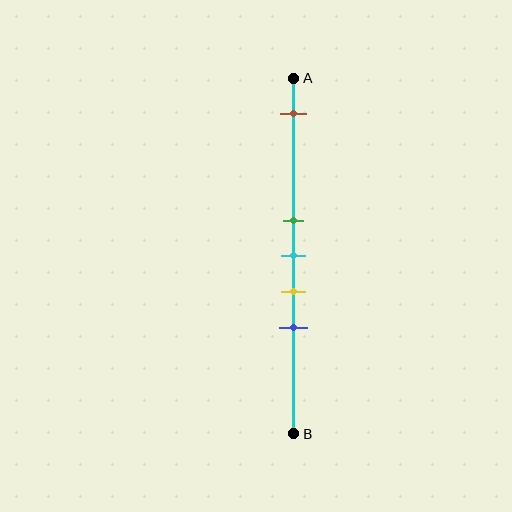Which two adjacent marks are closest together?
The green and cyan marks are the closest adjacent pair.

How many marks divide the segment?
There are 5 marks dividing the segment.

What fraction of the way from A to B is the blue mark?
The blue mark is approximately 70% (0.7) of the way from A to B.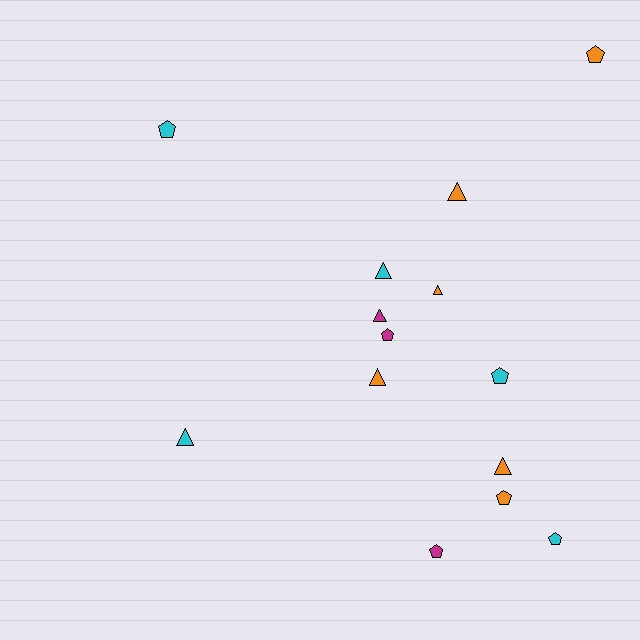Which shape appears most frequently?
Pentagon, with 7 objects.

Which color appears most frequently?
Orange, with 6 objects.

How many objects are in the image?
There are 14 objects.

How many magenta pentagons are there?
There are 2 magenta pentagons.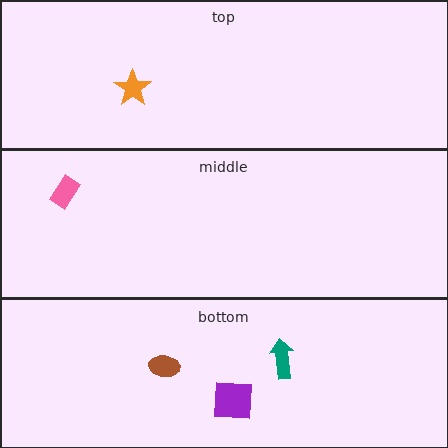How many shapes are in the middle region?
1.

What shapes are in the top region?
The orange star.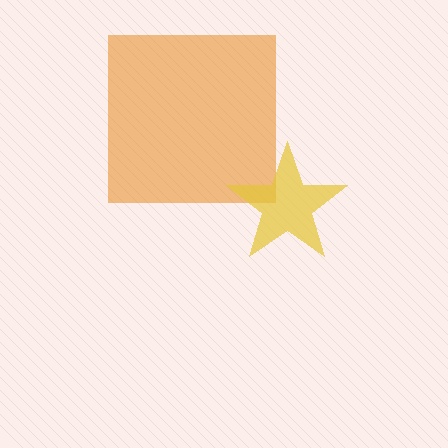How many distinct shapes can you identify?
There are 2 distinct shapes: an orange square, a yellow star.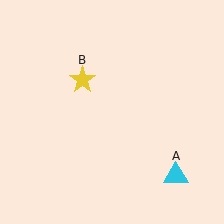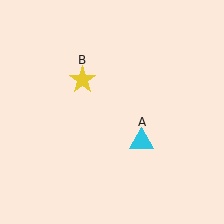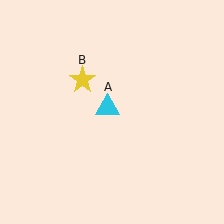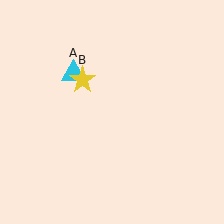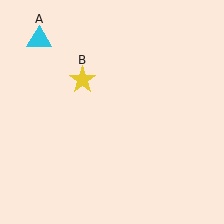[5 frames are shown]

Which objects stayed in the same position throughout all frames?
Yellow star (object B) remained stationary.